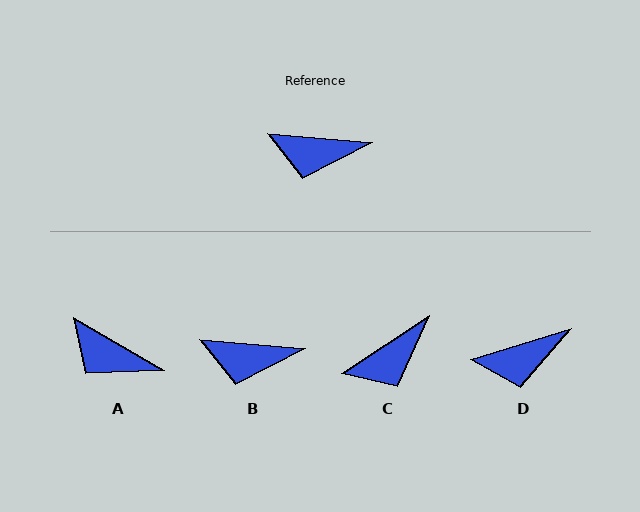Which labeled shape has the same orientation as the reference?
B.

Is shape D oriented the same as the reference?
No, it is off by about 22 degrees.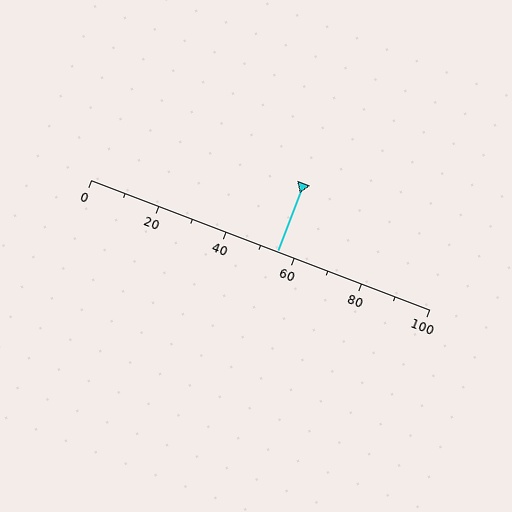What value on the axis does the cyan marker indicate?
The marker indicates approximately 55.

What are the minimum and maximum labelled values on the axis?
The axis runs from 0 to 100.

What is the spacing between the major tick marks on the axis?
The major ticks are spaced 20 apart.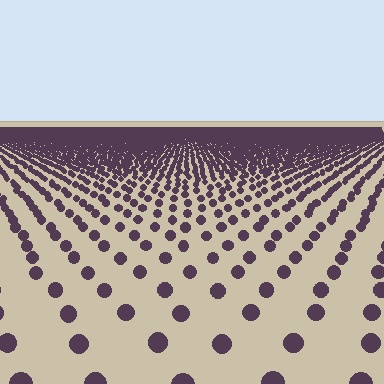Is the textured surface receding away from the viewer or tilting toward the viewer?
The surface is receding away from the viewer. Texture elements get smaller and denser toward the top.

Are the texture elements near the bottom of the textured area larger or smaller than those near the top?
Larger. Near the bottom, elements are closer to the viewer and appear at a bigger on-screen size.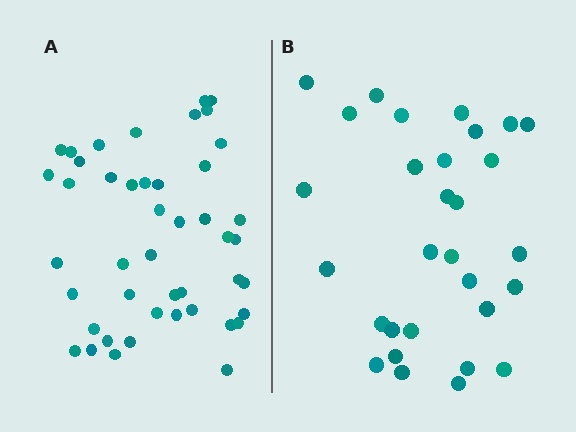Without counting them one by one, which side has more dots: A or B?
Region A (the left region) has more dots.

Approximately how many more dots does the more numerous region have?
Region A has approximately 15 more dots than region B.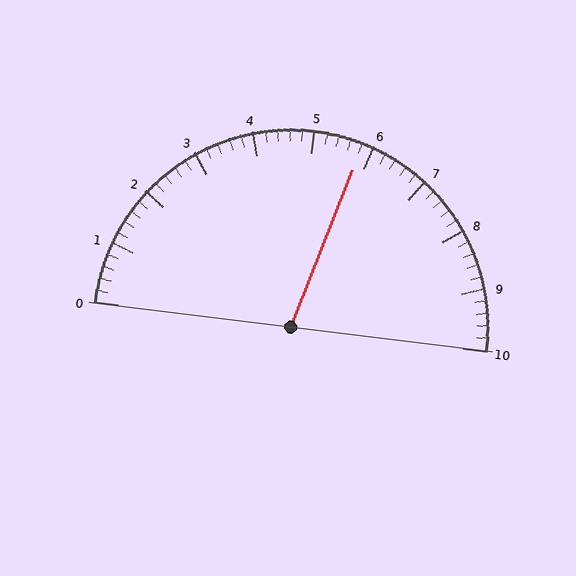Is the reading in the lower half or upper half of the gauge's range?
The reading is in the upper half of the range (0 to 10).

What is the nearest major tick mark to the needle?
The nearest major tick mark is 6.